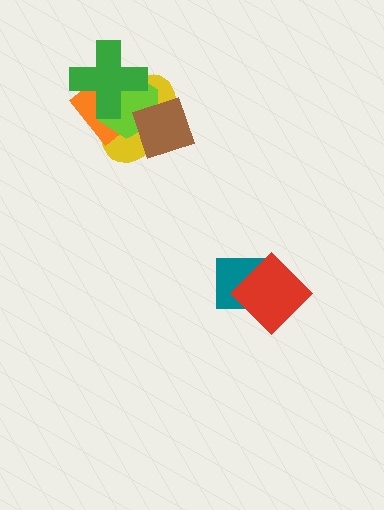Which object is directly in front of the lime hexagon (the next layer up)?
The green cross is directly in front of the lime hexagon.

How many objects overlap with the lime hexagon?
4 objects overlap with the lime hexagon.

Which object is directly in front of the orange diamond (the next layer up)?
The lime hexagon is directly in front of the orange diamond.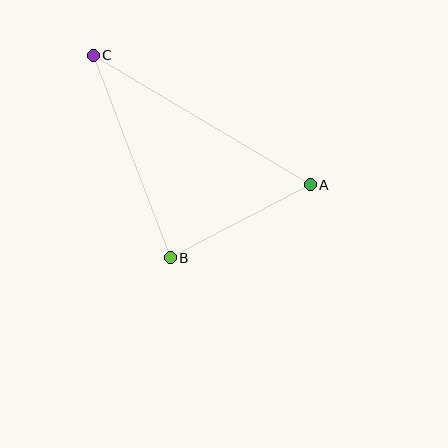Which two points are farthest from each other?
Points A and C are farthest from each other.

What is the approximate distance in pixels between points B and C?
The distance between B and C is approximately 217 pixels.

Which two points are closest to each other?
Points A and B are closest to each other.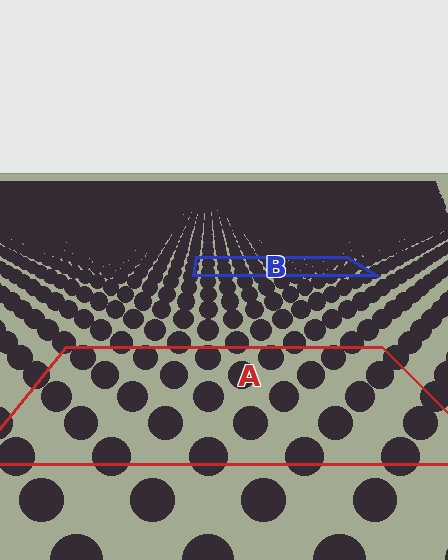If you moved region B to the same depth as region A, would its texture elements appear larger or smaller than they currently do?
They would appear larger. At a closer depth, the same texture elements are projected at a bigger on-screen size.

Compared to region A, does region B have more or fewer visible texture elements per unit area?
Region B has more texture elements per unit area — they are packed more densely because it is farther away.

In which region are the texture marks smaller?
The texture marks are smaller in region B, because it is farther away.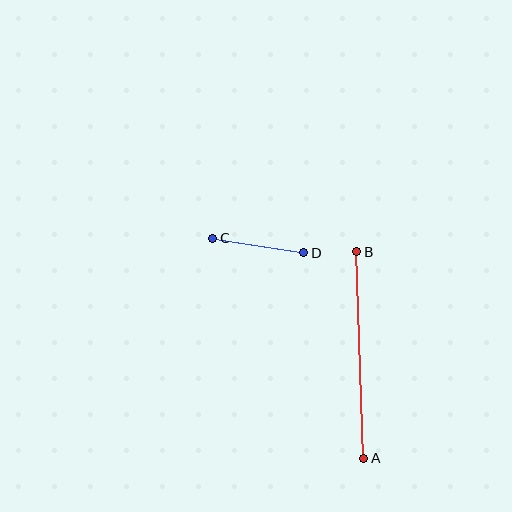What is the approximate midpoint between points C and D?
The midpoint is at approximately (258, 245) pixels.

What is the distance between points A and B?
The distance is approximately 207 pixels.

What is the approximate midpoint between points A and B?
The midpoint is at approximately (360, 355) pixels.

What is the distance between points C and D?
The distance is approximately 92 pixels.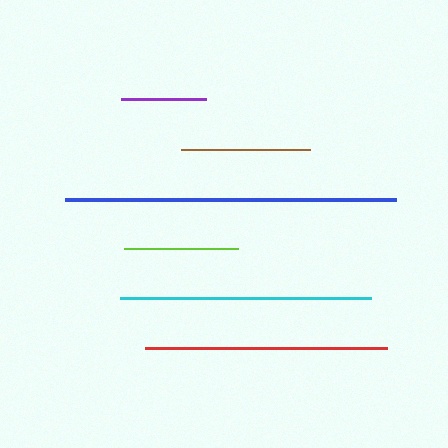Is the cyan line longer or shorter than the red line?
The cyan line is longer than the red line.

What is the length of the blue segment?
The blue segment is approximately 331 pixels long.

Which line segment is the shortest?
The purple line is the shortest at approximately 85 pixels.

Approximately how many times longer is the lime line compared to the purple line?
The lime line is approximately 1.3 times the length of the purple line.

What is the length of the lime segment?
The lime segment is approximately 114 pixels long.